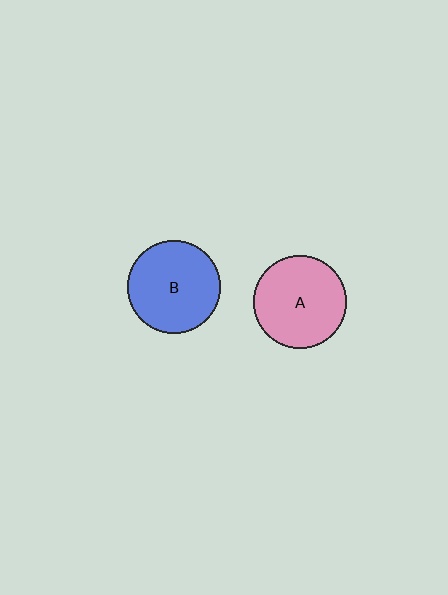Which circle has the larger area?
Circle A (pink).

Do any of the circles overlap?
No, none of the circles overlap.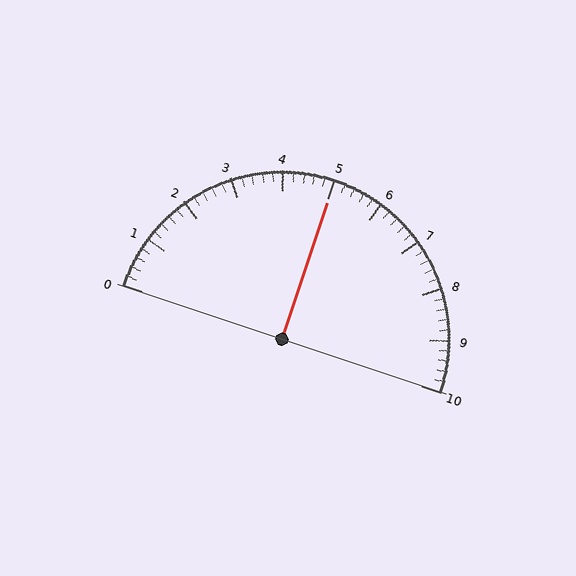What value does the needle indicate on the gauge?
The needle indicates approximately 5.0.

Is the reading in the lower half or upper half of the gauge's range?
The reading is in the upper half of the range (0 to 10).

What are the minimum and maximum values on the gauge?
The gauge ranges from 0 to 10.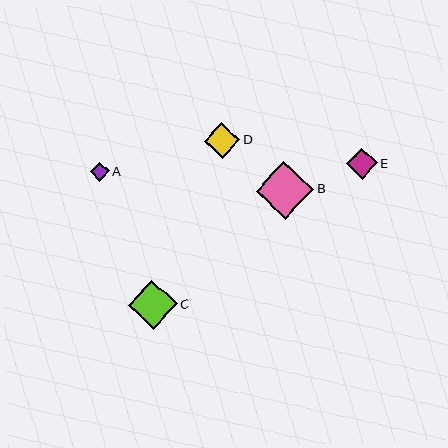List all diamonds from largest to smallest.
From largest to smallest: B, C, D, E, A.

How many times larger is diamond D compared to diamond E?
Diamond D is approximately 1.1 times the size of diamond E.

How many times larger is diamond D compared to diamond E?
Diamond D is approximately 1.1 times the size of diamond E.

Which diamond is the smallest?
Diamond A is the smallest with a size of approximately 19 pixels.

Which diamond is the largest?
Diamond B is the largest with a size of approximately 58 pixels.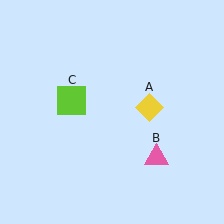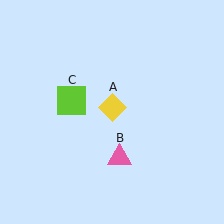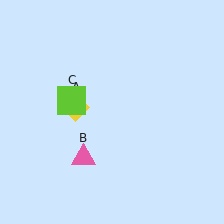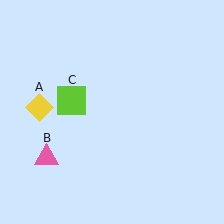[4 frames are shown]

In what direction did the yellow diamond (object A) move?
The yellow diamond (object A) moved left.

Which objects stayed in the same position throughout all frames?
Lime square (object C) remained stationary.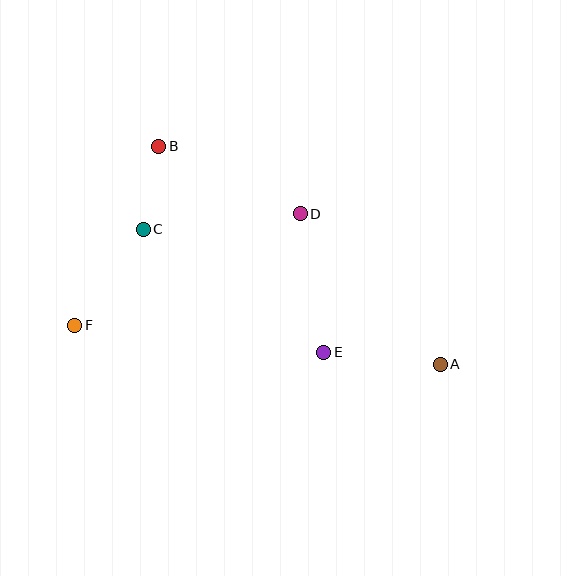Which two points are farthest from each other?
Points A and F are farthest from each other.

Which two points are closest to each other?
Points B and C are closest to each other.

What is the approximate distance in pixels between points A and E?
The distance between A and E is approximately 117 pixels.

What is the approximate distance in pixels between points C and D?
The distance between C and D is approximately 158 pixels.